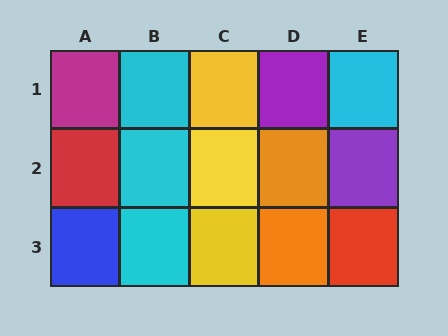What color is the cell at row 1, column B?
Cyan.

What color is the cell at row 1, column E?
Cyan.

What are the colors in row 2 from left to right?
Red, cyan, yellow, orange, purple.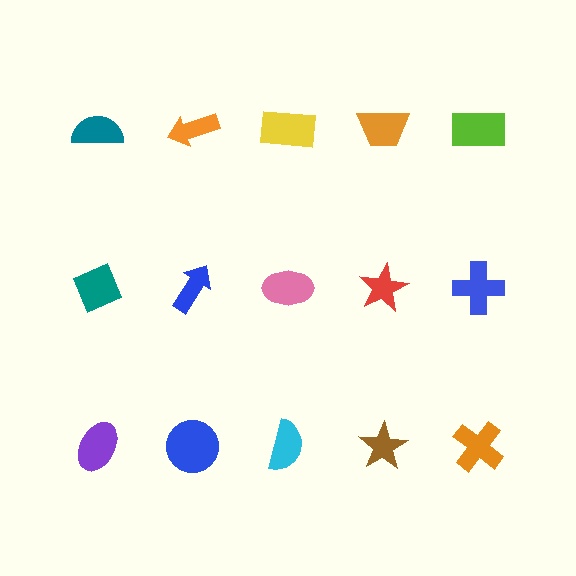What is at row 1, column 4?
An orange trapezoid.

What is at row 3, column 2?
A blue circle.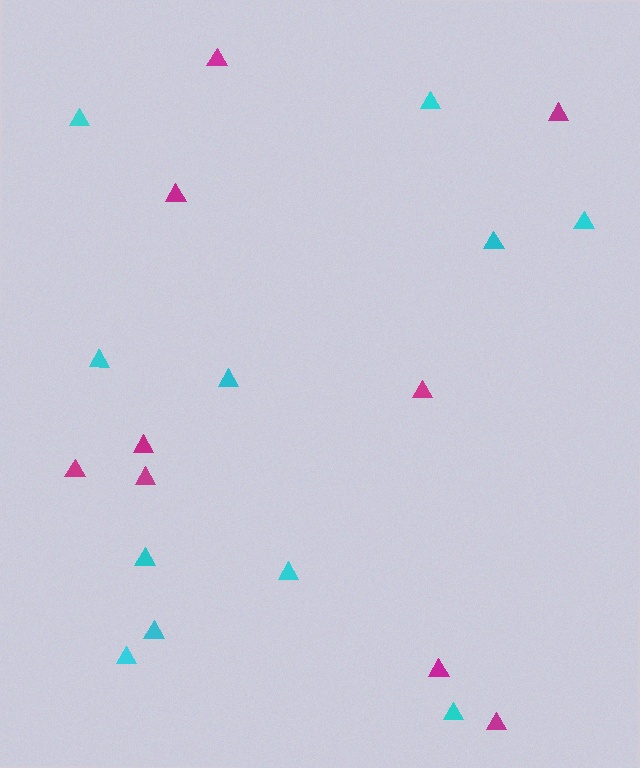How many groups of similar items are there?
There are 2 groups: one group of magenta triangles (9) and one group of cyan triangles (11).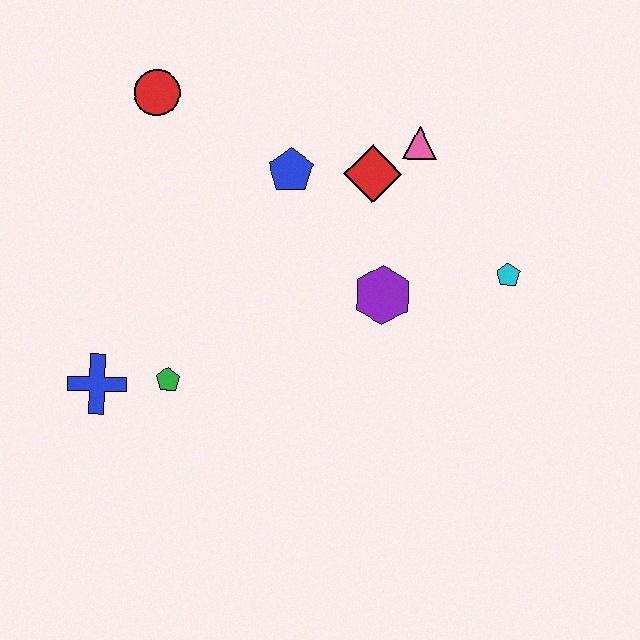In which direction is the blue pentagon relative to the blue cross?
The blue pentagon is above the blue cross.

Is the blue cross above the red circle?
No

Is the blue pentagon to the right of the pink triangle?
No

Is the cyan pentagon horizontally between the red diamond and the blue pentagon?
No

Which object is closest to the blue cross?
The green pentagon is closest to the blue cross.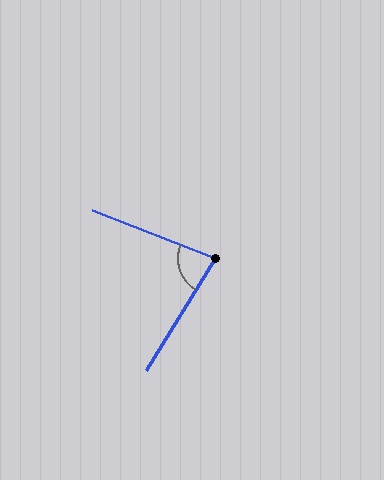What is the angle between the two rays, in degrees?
Approximately 80 degrees.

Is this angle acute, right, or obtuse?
It is acute.